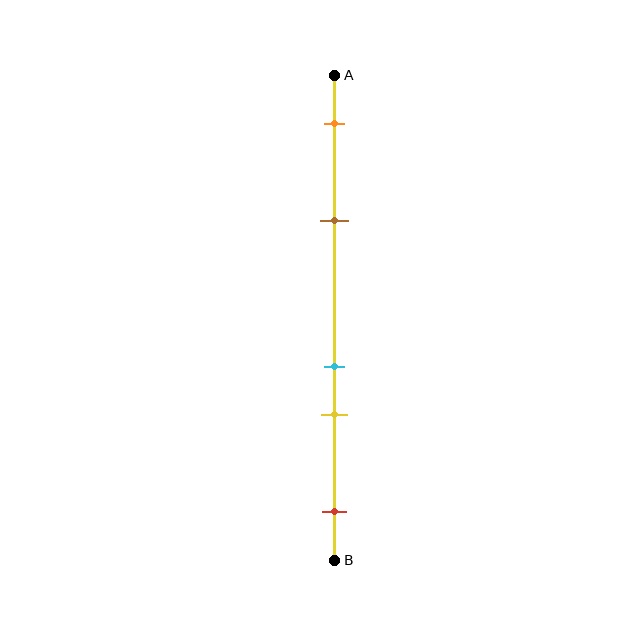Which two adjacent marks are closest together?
The cyan and yellow marks are the closest adjacent pair.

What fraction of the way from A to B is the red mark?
The red mark is approximately 90% (0.9) of the way from A to B.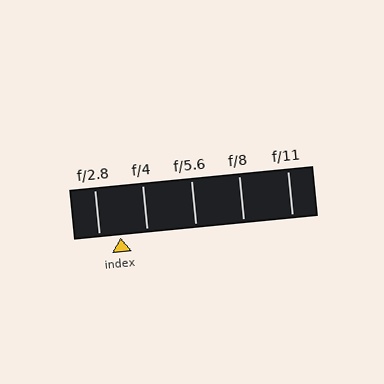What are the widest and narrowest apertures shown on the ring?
The widest aperture shown is f/2.8 and the narrowest is f/11.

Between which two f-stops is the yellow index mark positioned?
The index mark is between f/2.8 and f/4.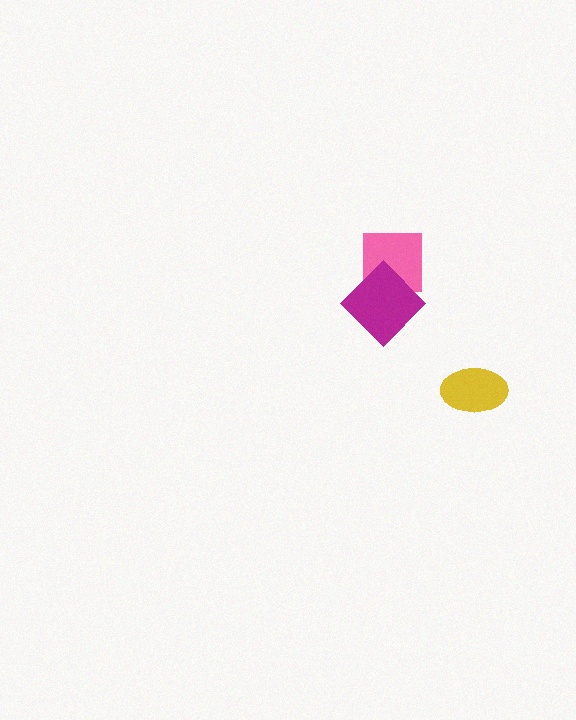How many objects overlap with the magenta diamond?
1 object overlaps with the magenta diamond.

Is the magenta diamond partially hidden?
No, no other shape covers it.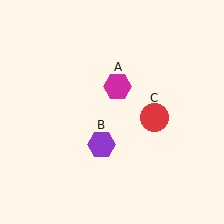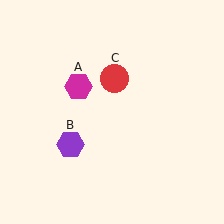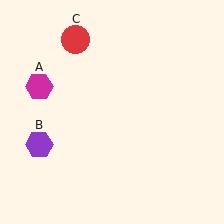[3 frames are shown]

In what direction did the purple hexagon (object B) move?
The purple hexagon (object B) moved left.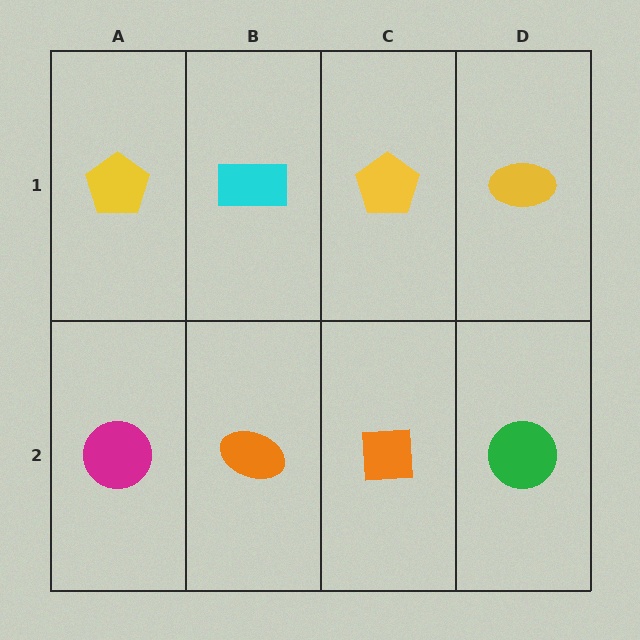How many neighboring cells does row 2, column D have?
2.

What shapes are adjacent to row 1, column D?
A green circle (row 2, column D), a yellow pentagon (row 1, column C).